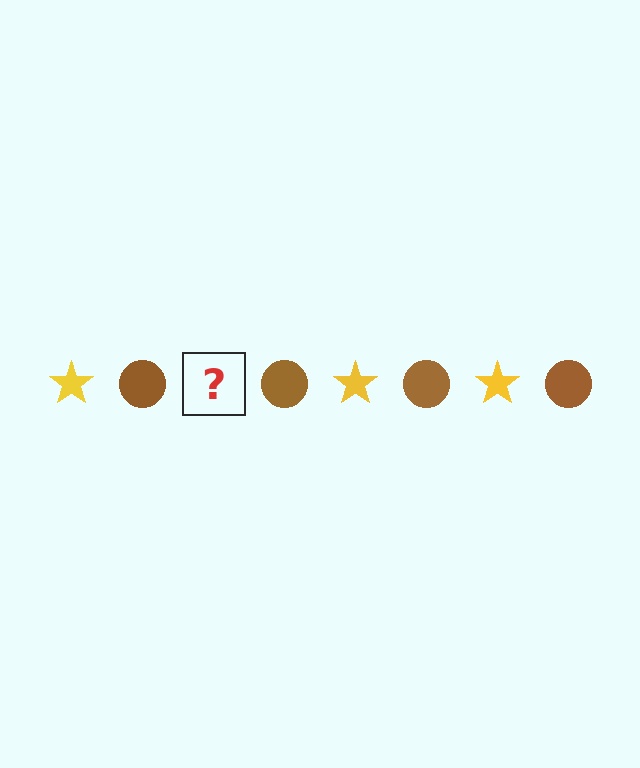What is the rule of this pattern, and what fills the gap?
The rule is that the pattern alternates between yellow star and brown circle. The gap should be filled with a yellow star.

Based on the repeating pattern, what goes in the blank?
The blank should be a yellow star.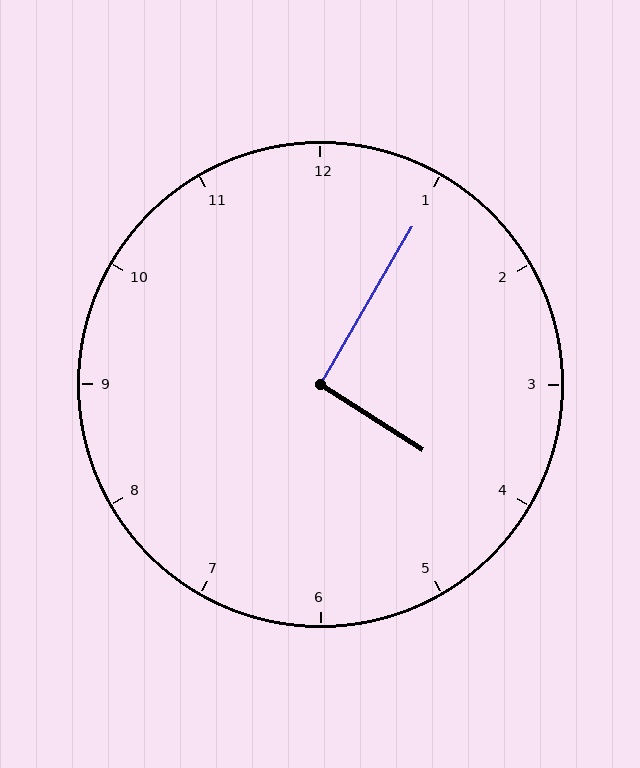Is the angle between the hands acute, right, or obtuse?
It is right.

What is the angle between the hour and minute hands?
Approximately 92 degrees.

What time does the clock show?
4:05.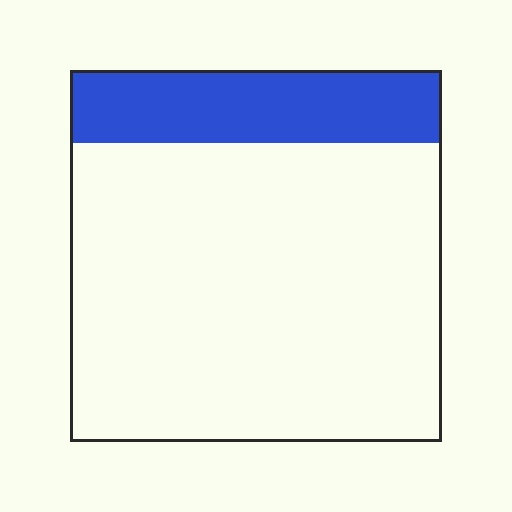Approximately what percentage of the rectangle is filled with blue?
Approximately 20%.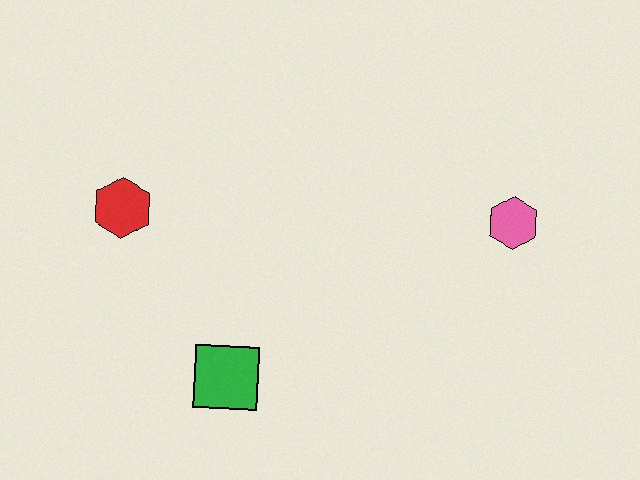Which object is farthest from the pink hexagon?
The red hexagon is farthest from the pink hexagon.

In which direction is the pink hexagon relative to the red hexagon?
The pink hexagon is to the right of the red hexagon.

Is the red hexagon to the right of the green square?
No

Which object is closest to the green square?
The red hexagon is closest to the green square.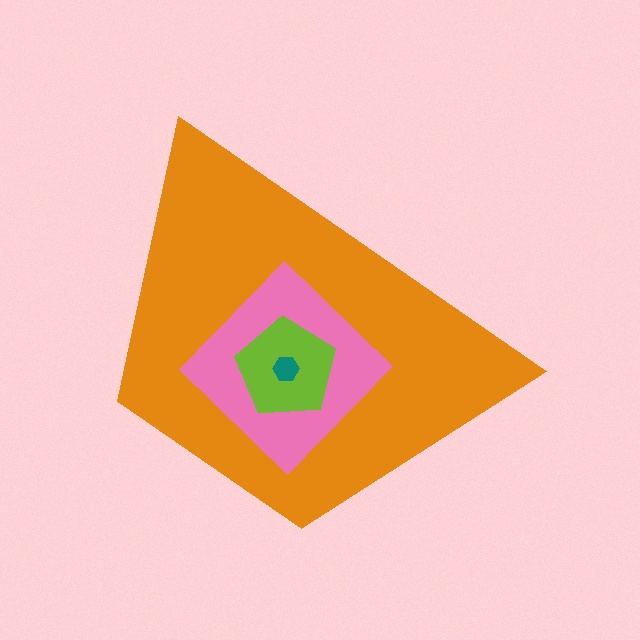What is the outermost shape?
The orange trapezoid.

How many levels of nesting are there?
4.